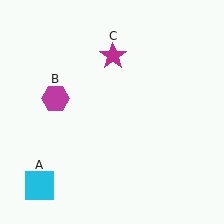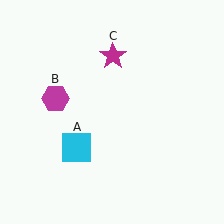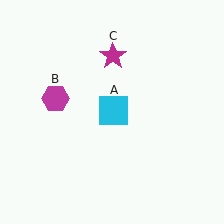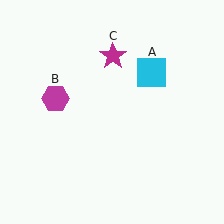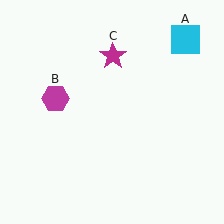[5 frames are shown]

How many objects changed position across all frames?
1 object changed position: cyan square (object A).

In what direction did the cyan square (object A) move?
The cyan square (object A) moved up and to the right.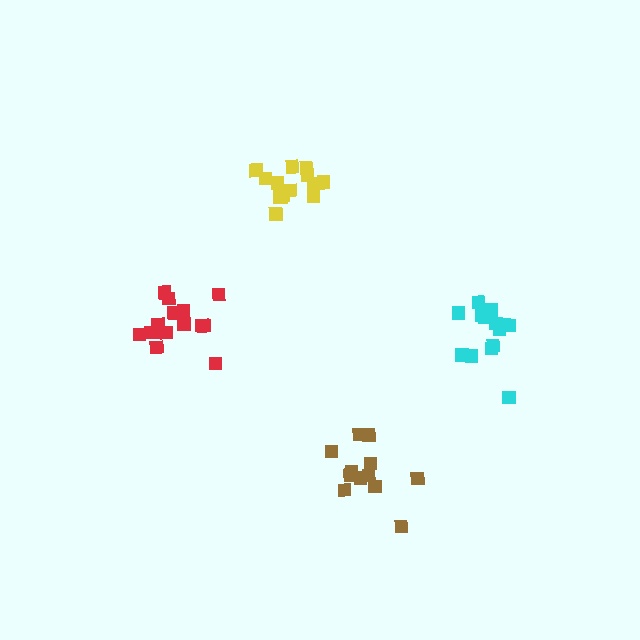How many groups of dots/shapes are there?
There are 4 groups.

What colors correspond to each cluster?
The clusters are colored: cyan, brown, yellow, red.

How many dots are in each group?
Group 1: 14 dots, Group 2: 12 dots, Group 3: 15 dots, Group 4: 16 dots (57 total).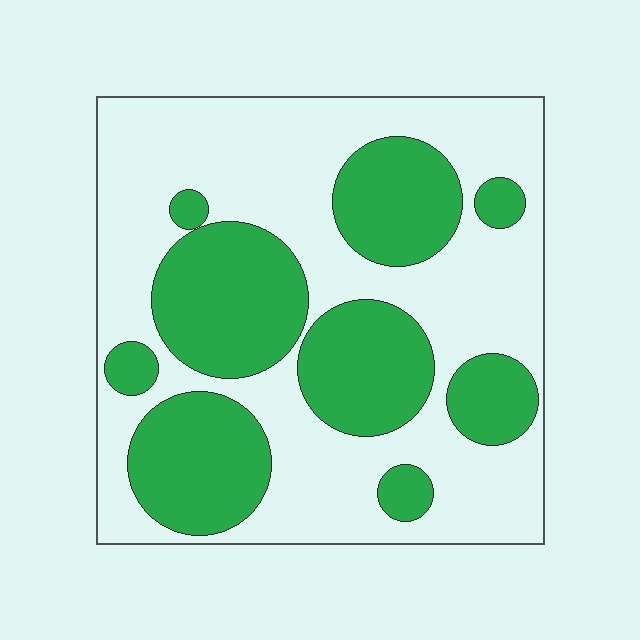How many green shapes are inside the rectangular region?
9.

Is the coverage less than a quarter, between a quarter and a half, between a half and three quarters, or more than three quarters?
Between a quarter and a half.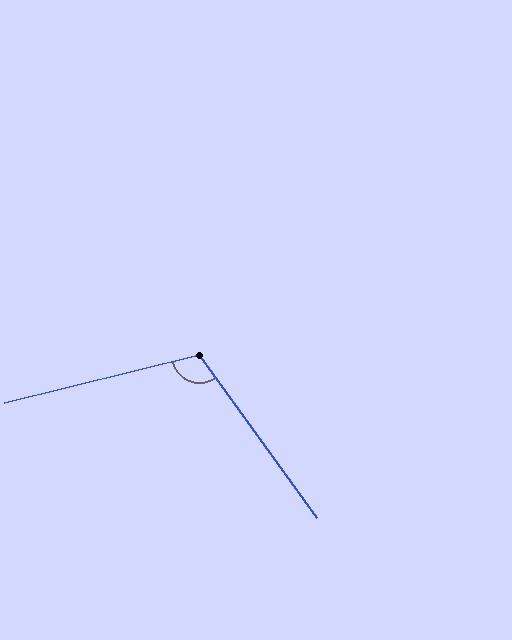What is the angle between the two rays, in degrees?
Approximately 112 degrees.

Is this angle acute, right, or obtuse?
It is obtuse.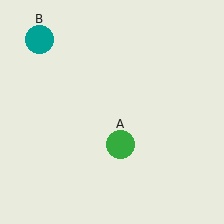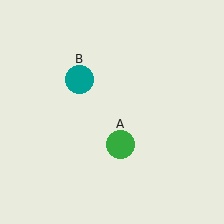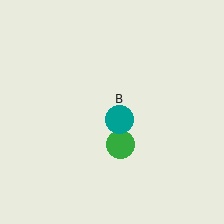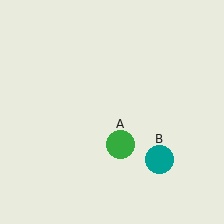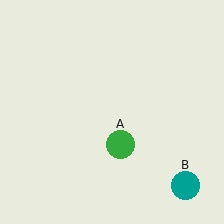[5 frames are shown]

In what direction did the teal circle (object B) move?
The teal circle (object B) moved down and to the right.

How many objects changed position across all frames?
1 object changed position: teal circle (object B).